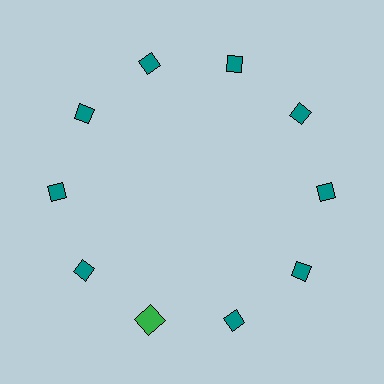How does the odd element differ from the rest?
It differs in both color (green instead of teal) and shape (square instead of diamond).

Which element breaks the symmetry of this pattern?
The green square at roughly the 7 o'clock position breaks the symmetry. All other shapes are teal diamonds.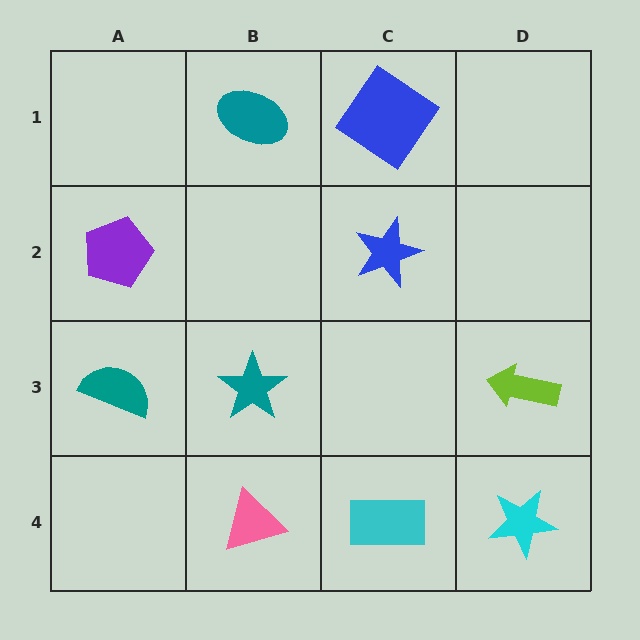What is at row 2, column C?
A blue star.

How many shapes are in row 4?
3 shapes.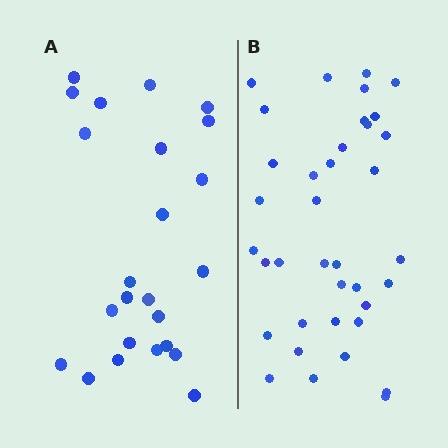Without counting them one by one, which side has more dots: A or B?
Region B (the right region) has more dots.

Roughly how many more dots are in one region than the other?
Region B has approximately 15 more dots than region A.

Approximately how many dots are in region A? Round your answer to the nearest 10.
About 20 dots. (The exact count is 24, which rounds to 20.)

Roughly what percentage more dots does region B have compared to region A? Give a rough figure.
About 55% more.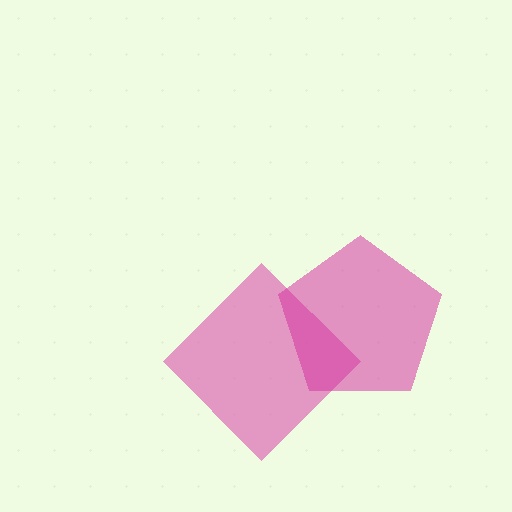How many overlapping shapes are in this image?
There are 2 overlapping shapes in the image.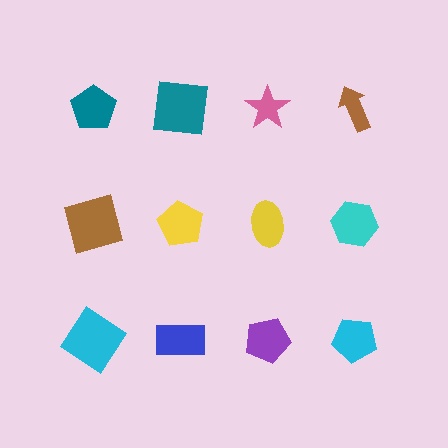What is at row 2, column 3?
A yellow ellipse.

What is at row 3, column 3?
A purple pentagon.